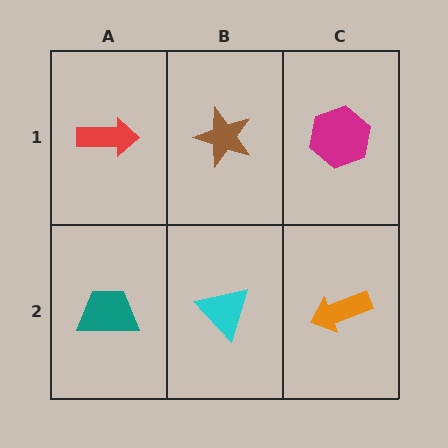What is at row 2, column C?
An orange arrow.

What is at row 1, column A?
A red arrow.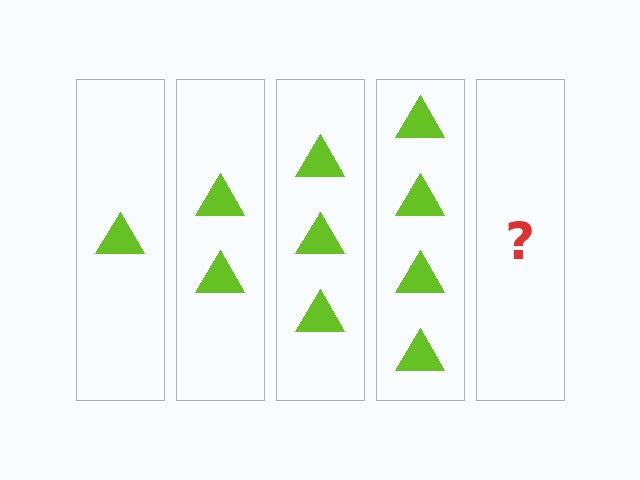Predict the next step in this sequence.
The next step is 5 triangles.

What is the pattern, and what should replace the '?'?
The pattern is that each step adds one more triangle. The '?' should be 5 triangles.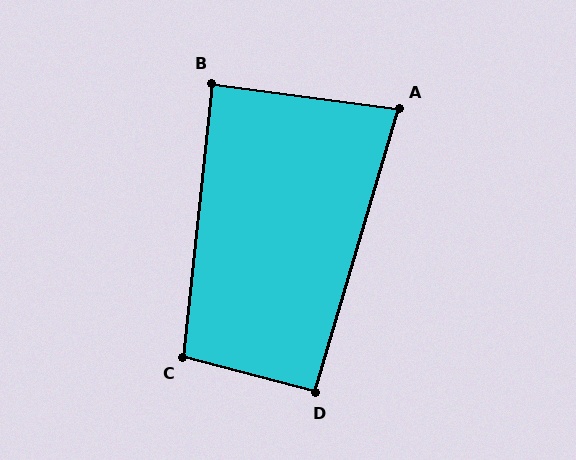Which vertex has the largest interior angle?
C, at approximately 99 degrees.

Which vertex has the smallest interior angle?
A, at approximately 81 degrees.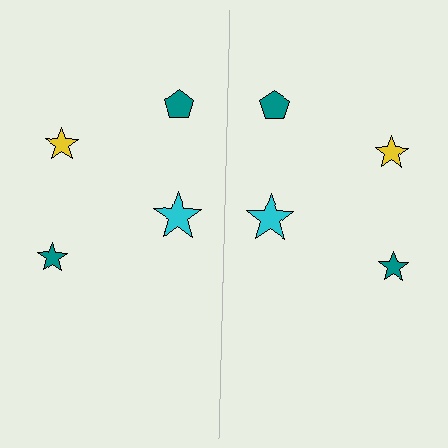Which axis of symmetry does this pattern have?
The pattern has a vertical axis of symmetry running through the center of the image.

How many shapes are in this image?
There are 8 shapes in this image.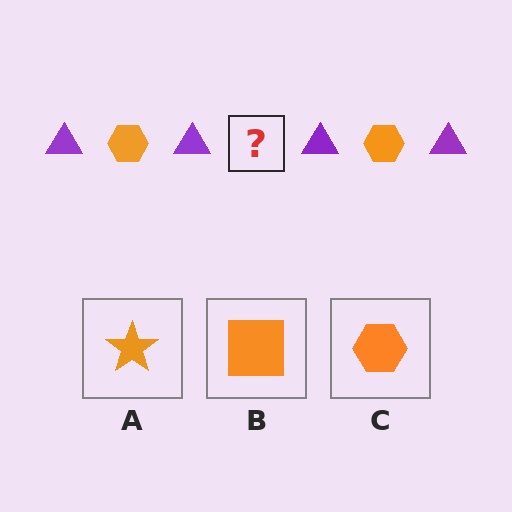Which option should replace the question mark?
Option C.